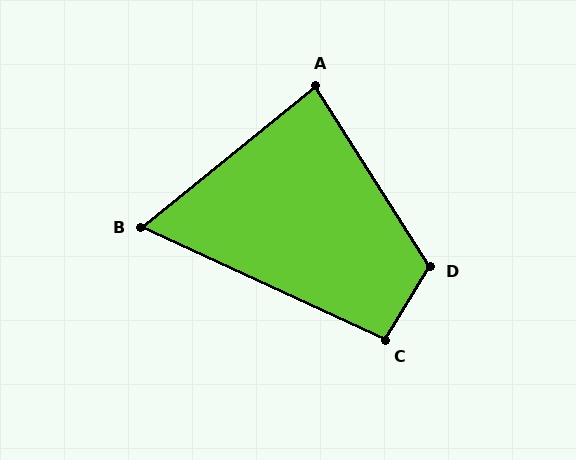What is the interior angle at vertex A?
Approximately 83 degrees (acute).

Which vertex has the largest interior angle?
D, at approximately 116 degrees.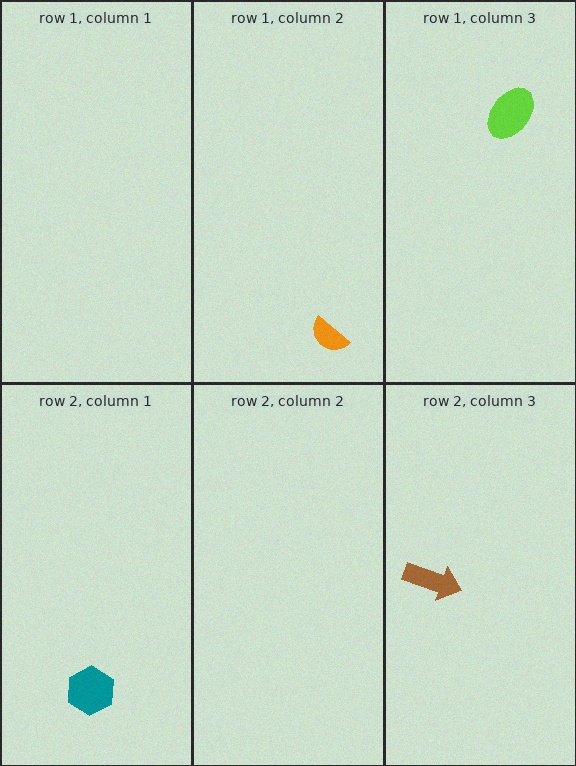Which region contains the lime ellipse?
The row 1, column 3 region.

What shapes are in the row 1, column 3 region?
The lime ellipse.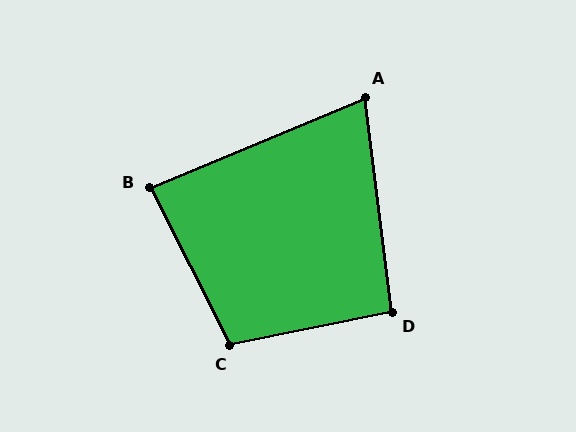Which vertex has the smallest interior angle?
A, at approximately 74 degrees.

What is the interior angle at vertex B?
Approximately 85 degrees (approximately right).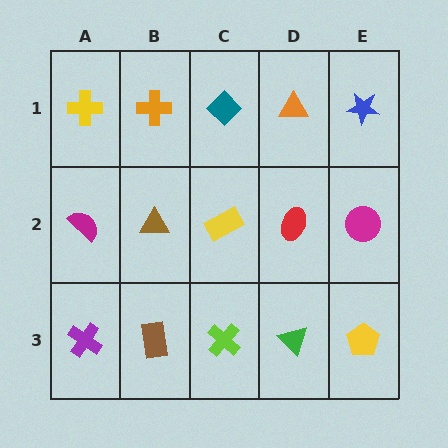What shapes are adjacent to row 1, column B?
A brown triangle (row 2, column B), a yellow cross (row 1, column A), a teal diamond (row 1, column C).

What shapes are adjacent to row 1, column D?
A red ellipse (row 2, column D), a teal diamond (row 1, column C), a blue star (row 1, column E).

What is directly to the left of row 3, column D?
A lime cross.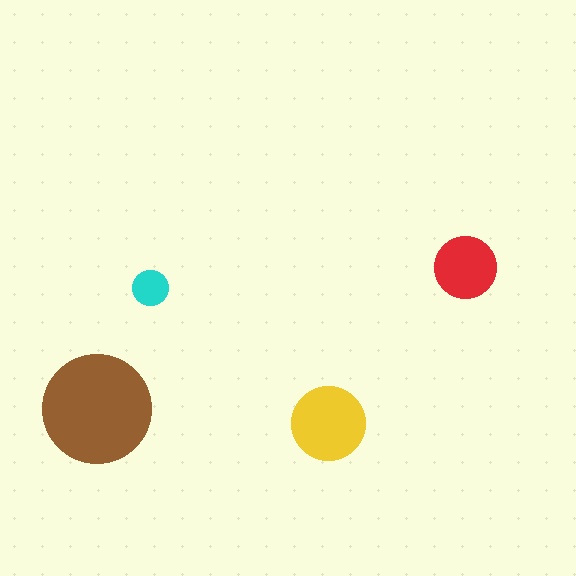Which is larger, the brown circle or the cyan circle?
The brown one.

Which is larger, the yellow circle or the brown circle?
The brown one.